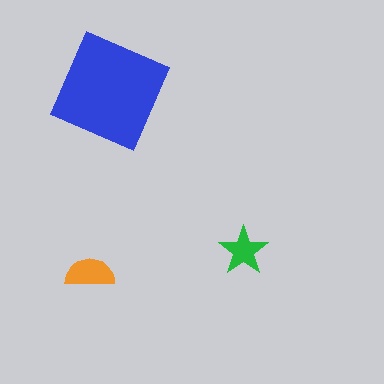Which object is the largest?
The blue square.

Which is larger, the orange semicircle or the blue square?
The blue square.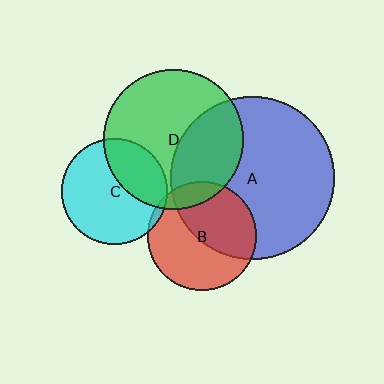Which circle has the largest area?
Circle A (blue).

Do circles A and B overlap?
Yes.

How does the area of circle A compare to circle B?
Approximately 2.2 times.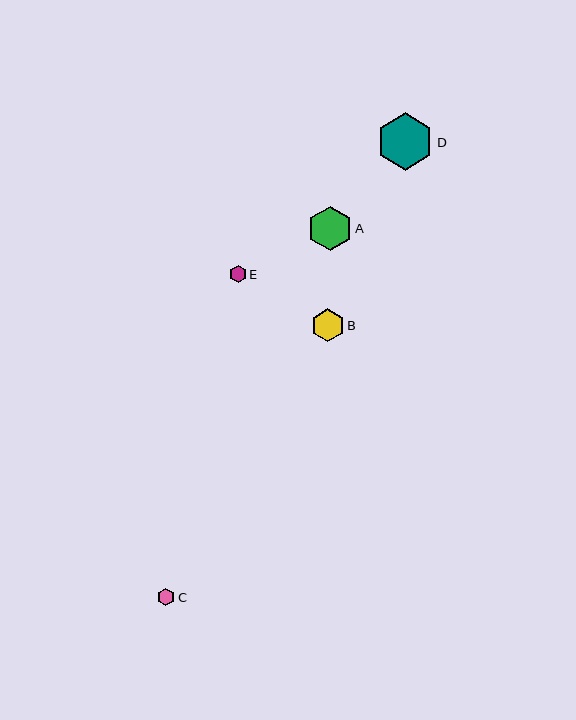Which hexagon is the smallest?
Hexagon E is the smallest with a size of approximately 17 pixels.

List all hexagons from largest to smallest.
From largest to smallest: D, A, B, C, E.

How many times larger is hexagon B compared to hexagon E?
Hexagon B is approximately 2.0 times the size of hexagon E.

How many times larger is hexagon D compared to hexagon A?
Hexagon D is approximately 1.3 times the size of hexagon A.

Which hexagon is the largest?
Hexagon D is the largest with a size of approximately 57 pixels.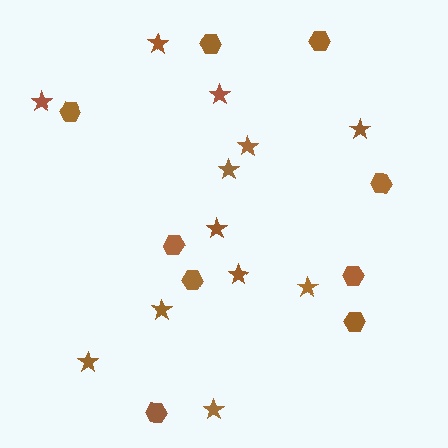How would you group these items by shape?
There are 2 groups: one group of stars (12) and one group of hexagons (9).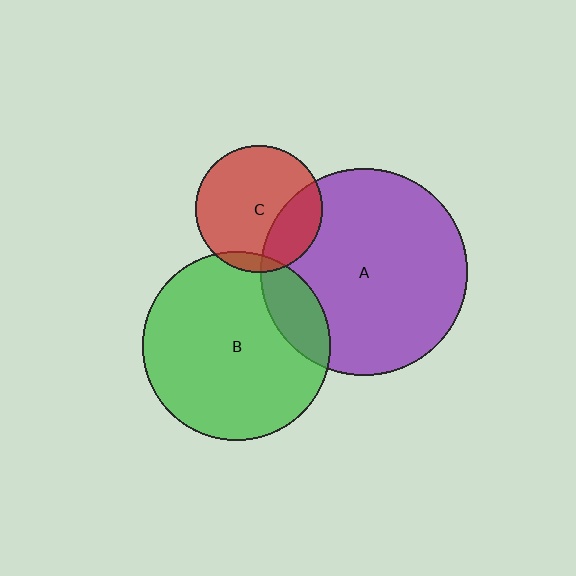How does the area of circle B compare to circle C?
Approximately 2.2 times.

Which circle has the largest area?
Circle A (purple).